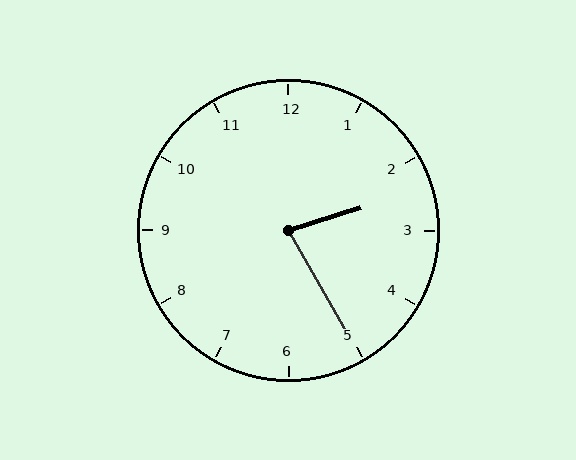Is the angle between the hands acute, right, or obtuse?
It is acute.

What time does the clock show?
2:25.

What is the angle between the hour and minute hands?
Approximately 78 degrees.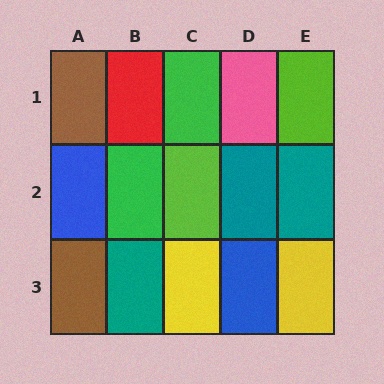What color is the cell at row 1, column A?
Brown.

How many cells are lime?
2 cells are lime.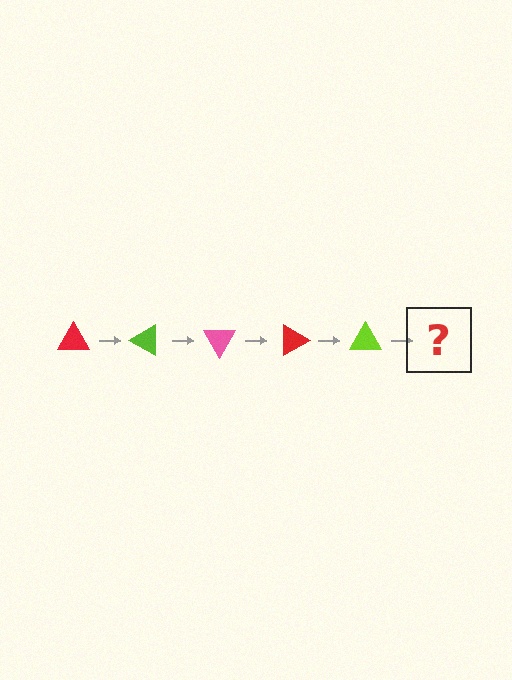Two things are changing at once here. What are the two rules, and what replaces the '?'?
The two rules are that it rotates 30 degrees each step and the color cycles through red, lime, and pink. The '?' should be a pink triangle, rotated 150 degrees from the start.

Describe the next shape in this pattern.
It should be a pink triangle, rotated 150 degrees from the start.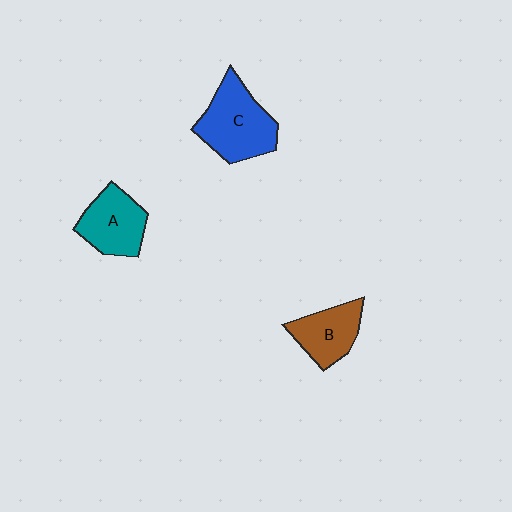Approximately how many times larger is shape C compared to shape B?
Approximately 1.5 times.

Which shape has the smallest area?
Shape B (brown).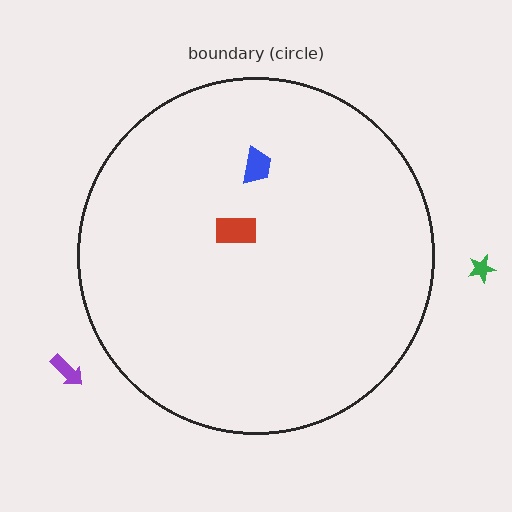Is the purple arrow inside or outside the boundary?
Outside.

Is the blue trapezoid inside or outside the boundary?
Inside.